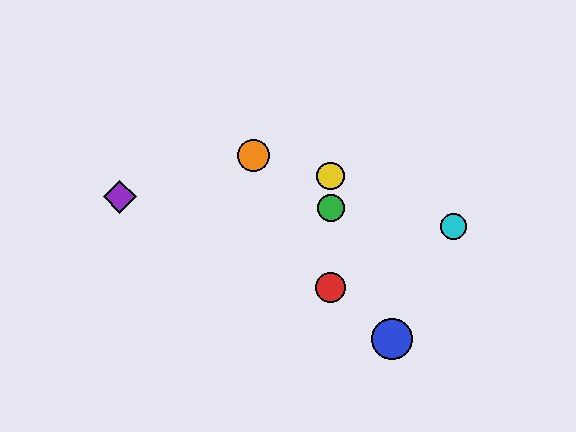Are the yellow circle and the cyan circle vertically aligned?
No, the yellow circle is at x≈331 and the cyan circle is at x≈453.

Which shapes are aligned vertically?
The red circle, the green circle, the yellow circle are aligned vertically.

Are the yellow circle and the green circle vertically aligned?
Yes, both are at x≈331.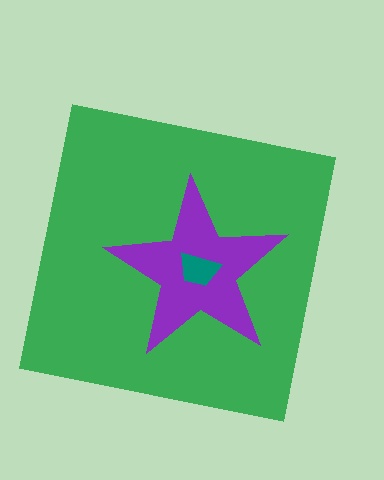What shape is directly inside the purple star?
The teal trapezoid.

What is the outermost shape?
The green square.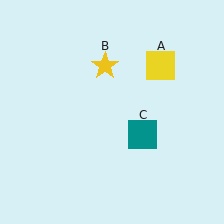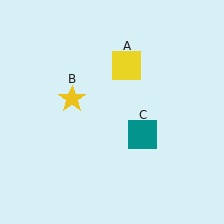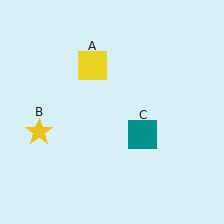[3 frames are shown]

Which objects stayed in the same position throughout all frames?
Teal square (object C) remained stationary.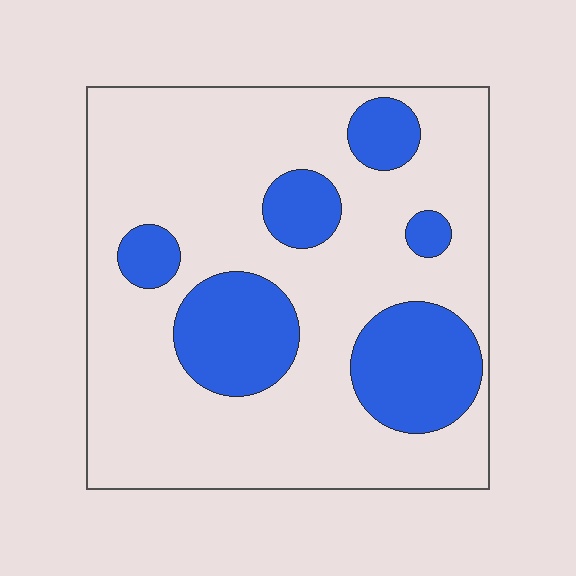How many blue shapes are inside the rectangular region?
6.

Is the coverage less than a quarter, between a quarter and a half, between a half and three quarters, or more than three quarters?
Less than a quarter.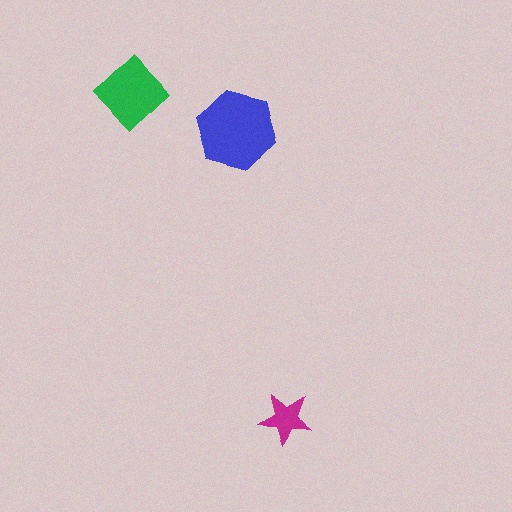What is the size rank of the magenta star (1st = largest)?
3rd.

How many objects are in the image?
There are 3 objects in the image.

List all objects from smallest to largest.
The magenta star, the green diamond, the blue hexagon.